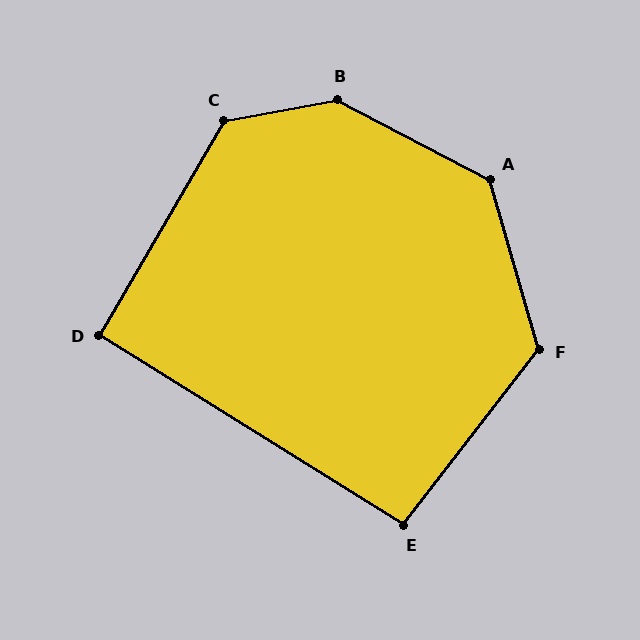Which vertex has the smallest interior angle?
D, at approximately 92 degrees.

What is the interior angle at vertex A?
Approximately 133 degrees (obtuse).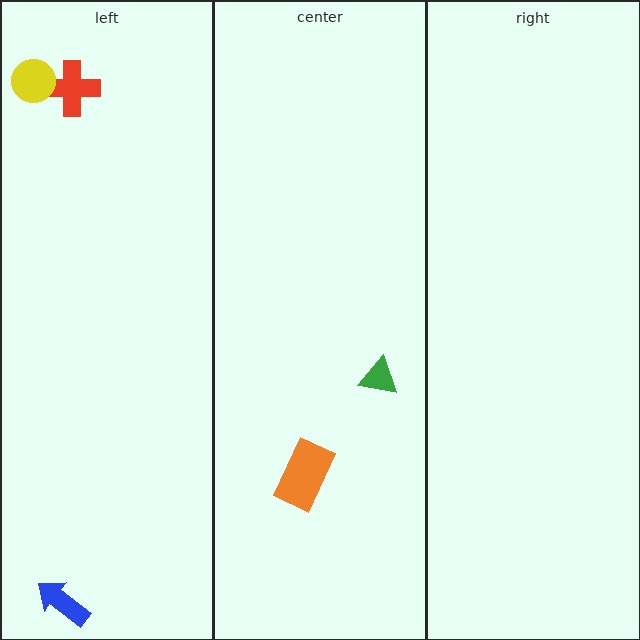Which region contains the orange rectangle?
The center region.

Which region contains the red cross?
The left region.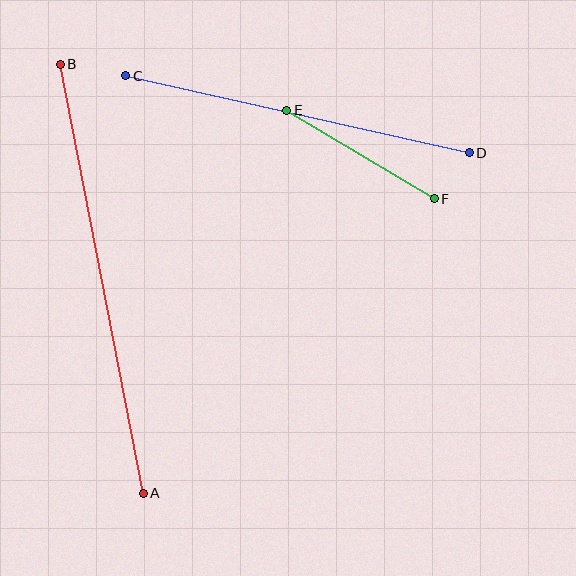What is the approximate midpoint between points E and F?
The midpoint is at approximately (361, 154) pixels.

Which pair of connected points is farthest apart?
Points A and B are farthest apart.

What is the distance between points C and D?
The distance is approximately 352 pixels.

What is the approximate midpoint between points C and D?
The midpoint is at approximately (297, 114) pixels.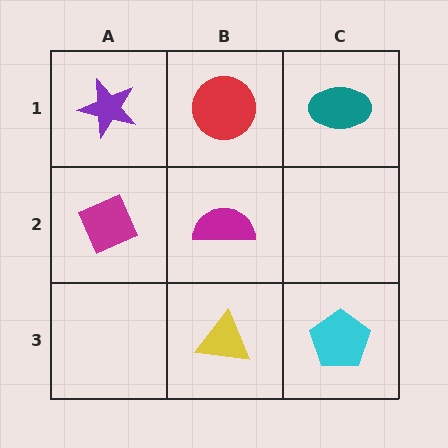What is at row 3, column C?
A cyan pentagon.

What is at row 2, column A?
A magenta diamond.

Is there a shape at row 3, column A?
No, that cell is empty.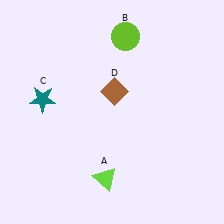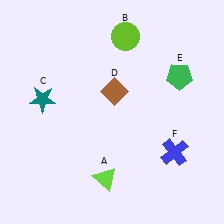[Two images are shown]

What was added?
A green pentagon (E), a blue cross (F) were added in Image 2.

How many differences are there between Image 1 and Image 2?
There are 2 differences between the two images.